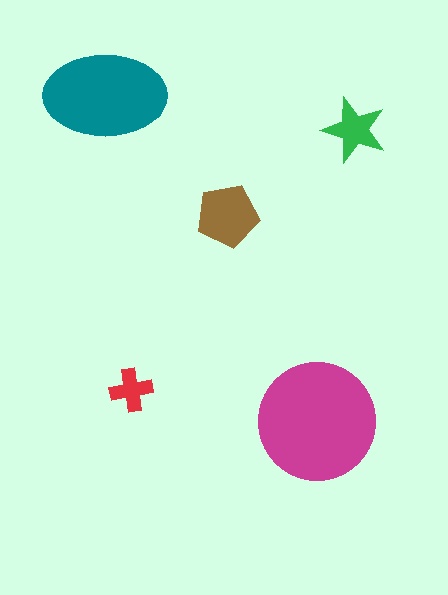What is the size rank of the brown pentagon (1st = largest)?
3rd.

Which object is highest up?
The teal ellipse is topmost.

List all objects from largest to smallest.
The magenta circle, the teal ellipse, the brown pentagon, the green star, the red cross.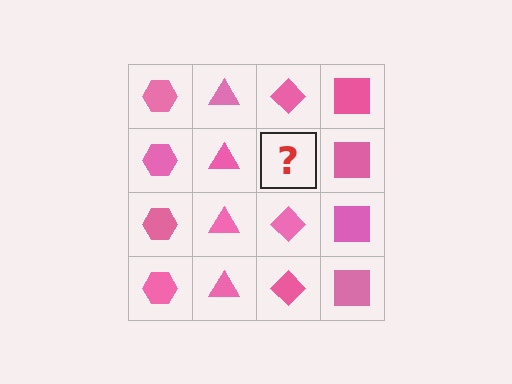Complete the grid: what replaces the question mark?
The question mark should be replaced with a pink diamond.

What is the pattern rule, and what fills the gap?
The rule is that each column has a consistent shape. The gap should be filled with a pink diamond.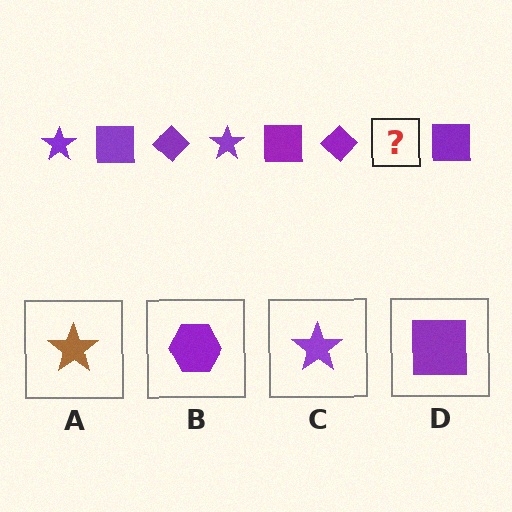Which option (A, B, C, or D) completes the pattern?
C.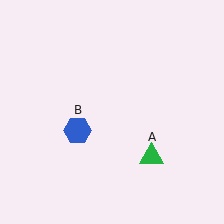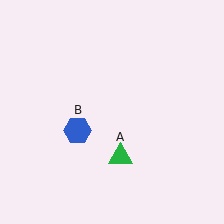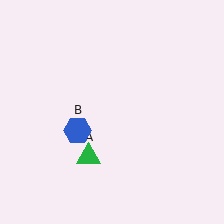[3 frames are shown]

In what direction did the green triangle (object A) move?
The green triangle (object A) moved left.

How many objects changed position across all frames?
1 object changed position: green triangle (object A).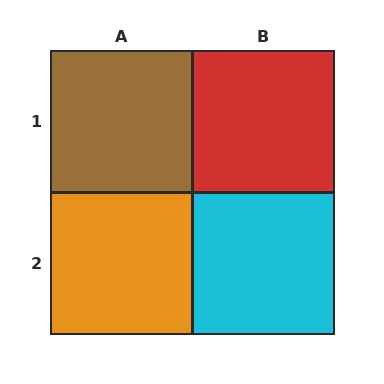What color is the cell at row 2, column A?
Orange.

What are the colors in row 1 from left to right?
Brown, red.